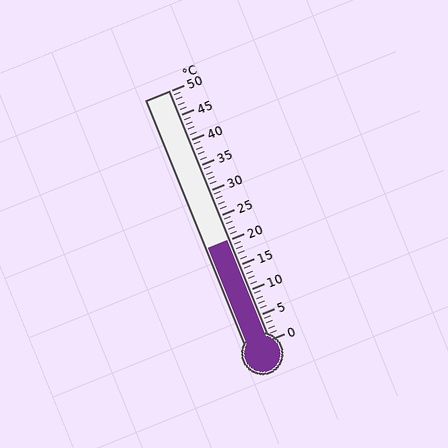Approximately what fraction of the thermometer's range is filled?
The thermometer is filled to approximately 40% of its range.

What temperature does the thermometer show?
The thermometer shows approximately 20°C.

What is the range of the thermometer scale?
The thermometer scale ranges from 0°C to 50°C.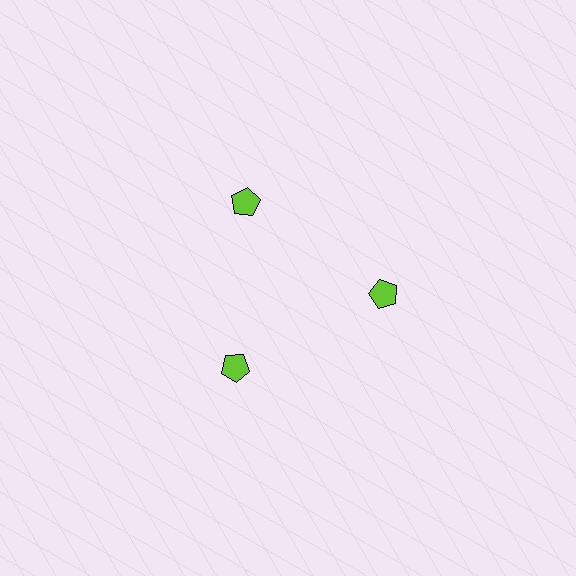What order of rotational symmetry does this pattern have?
This pattern has 3-fold rotational symmetry.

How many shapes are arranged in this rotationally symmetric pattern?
There are 3 shapes, arranged in 3 groups of 1.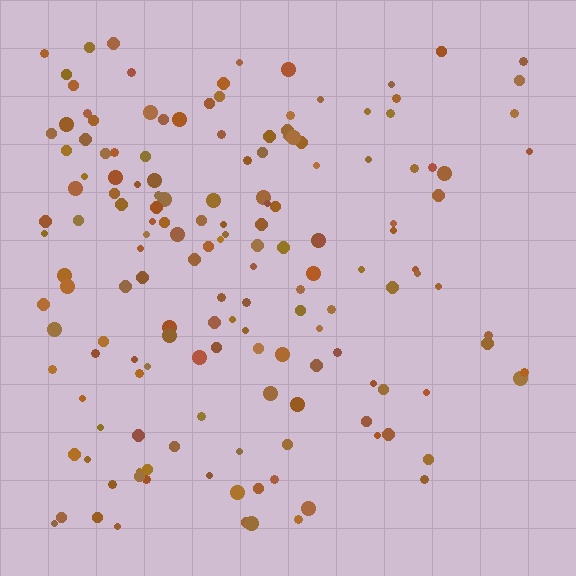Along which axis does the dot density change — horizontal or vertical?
Horizontal.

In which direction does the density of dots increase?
From right to left, with the left side densest.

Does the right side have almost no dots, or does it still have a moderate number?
Still a moderate number, just noticeably fewer than the left.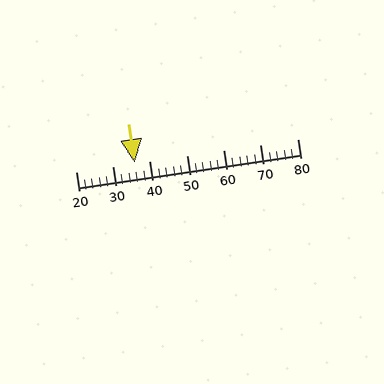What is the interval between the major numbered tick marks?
The major tick marks are spaced 10 units apart.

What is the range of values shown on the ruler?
The ruler shows values from 20 to 80.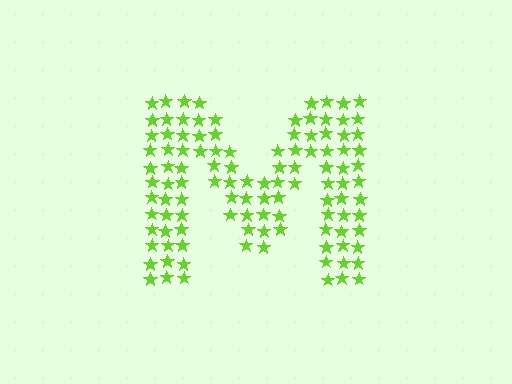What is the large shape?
The large shape is the letter M.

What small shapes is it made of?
It is made of small stars.